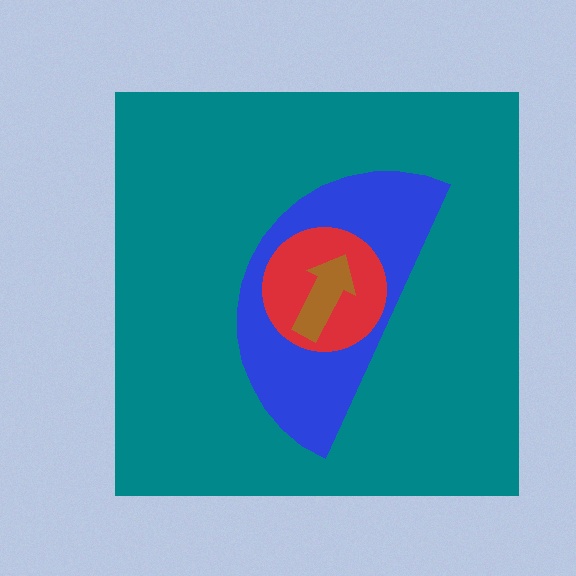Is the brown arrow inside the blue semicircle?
Yes.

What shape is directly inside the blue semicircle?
The red circle.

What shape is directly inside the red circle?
The brown arrow.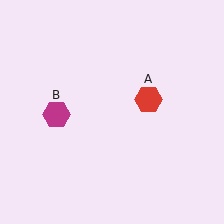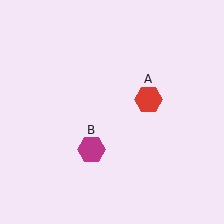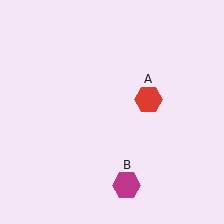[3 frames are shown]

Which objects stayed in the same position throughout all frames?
Red hexagon (object A) remained stationary.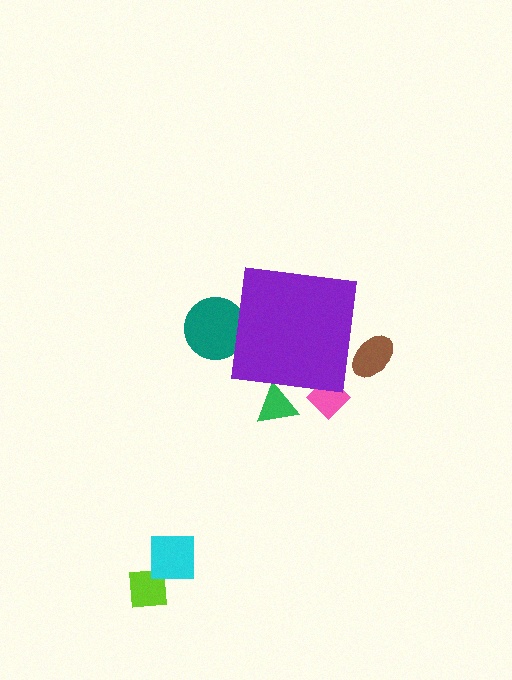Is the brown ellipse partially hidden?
Yes, the brown ellipse is partially hidden behind the purple square.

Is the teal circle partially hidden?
Yes, the teal circle is partially hidden behind the purple square.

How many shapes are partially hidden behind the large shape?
4 shapes are partially hidden.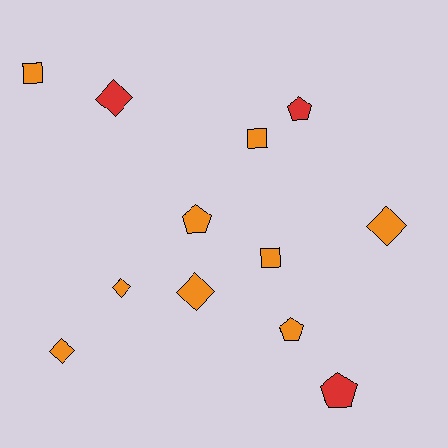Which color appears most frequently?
Orange, with 9 objects.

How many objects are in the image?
There are 12 objects.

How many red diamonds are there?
There is 1 red diamond.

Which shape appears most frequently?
Diamond, with 5 objects.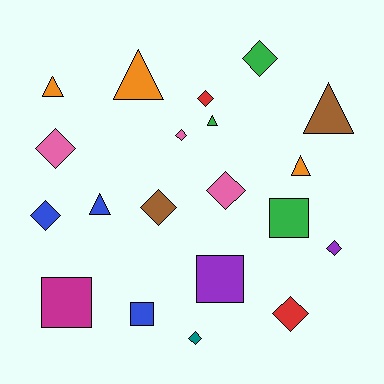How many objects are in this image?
There are 20 objects.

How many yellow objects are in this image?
There are no yellow objects.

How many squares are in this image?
There are 4 squares.